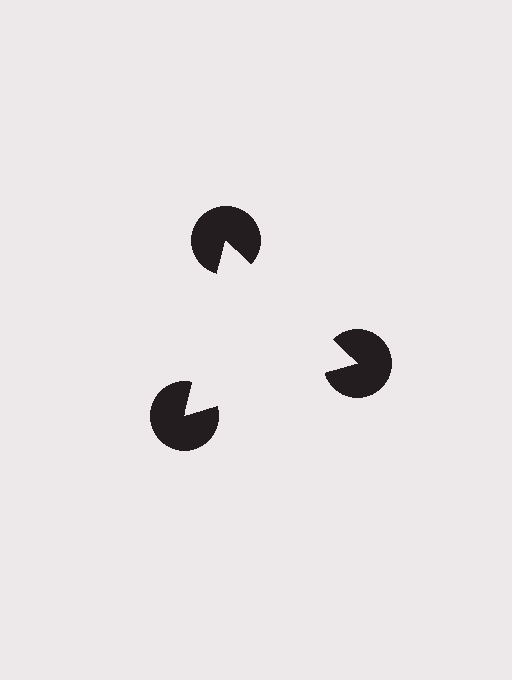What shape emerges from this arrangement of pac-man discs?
An illusory triangle — its edges are inferred from the aligned wedge cuts in the pac-man discs, not physically drawn.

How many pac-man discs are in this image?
There are 3 — one at each vertex of the illusory triangle.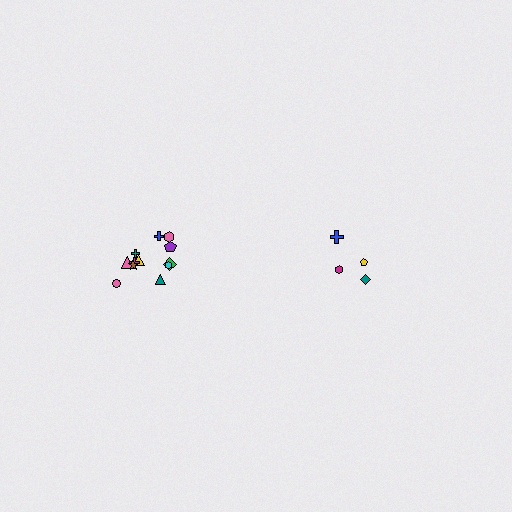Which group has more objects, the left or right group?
The left group.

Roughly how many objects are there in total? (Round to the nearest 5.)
Roughly 15 objects in total.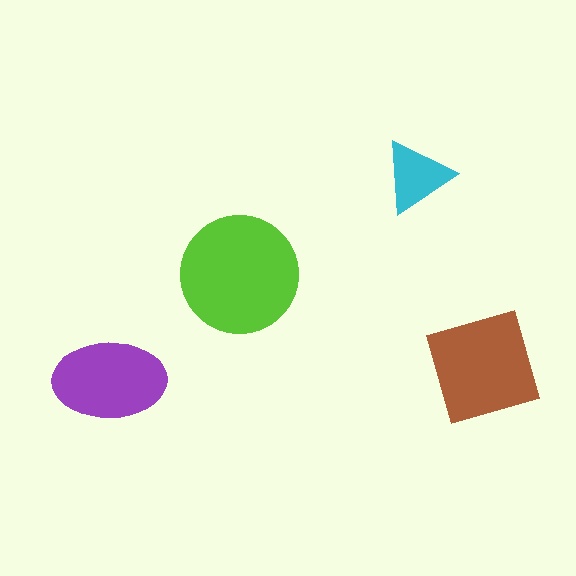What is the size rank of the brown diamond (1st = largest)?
2nd.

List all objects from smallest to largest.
The cyan triangle, the purple ellipse, the brown diamond, the lime circle.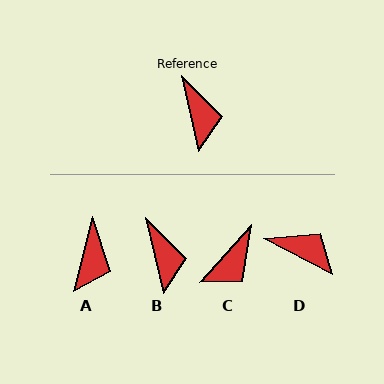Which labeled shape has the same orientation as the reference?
B.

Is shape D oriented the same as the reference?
No, it is off by about 49 degrees.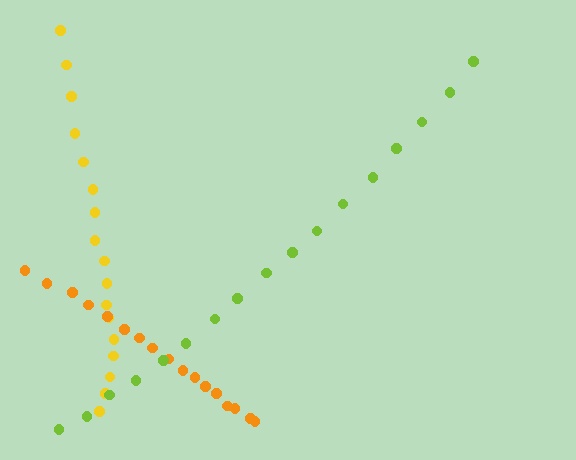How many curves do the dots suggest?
There are 3 distinct paths.